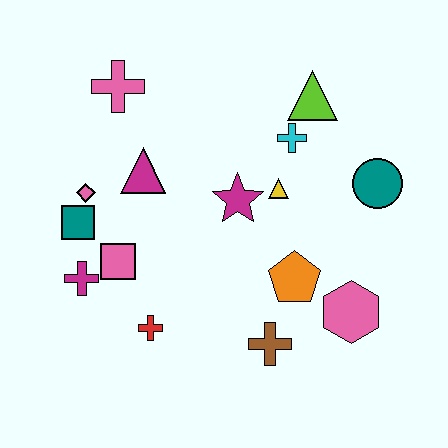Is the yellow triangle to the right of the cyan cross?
No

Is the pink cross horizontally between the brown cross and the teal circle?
No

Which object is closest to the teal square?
The pink diamond is closest to the teal square.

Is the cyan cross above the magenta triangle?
Yes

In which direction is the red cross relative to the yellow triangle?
The red cross is below the yellow triangle.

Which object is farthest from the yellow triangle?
The magenta cross is farthest from the yellow triangle.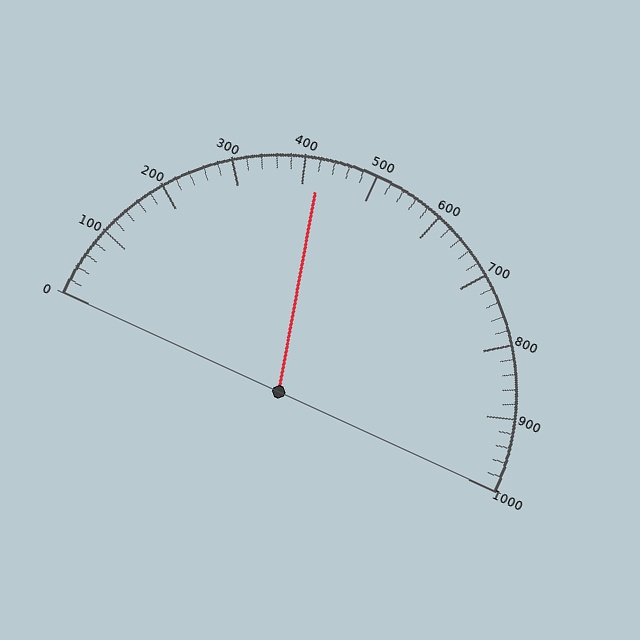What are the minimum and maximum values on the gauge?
The gauge ranges from 0 to 1000.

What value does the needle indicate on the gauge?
The needle indicates approximately 420.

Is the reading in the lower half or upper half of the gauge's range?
The reading is in the lower half of the range (0 to 1000).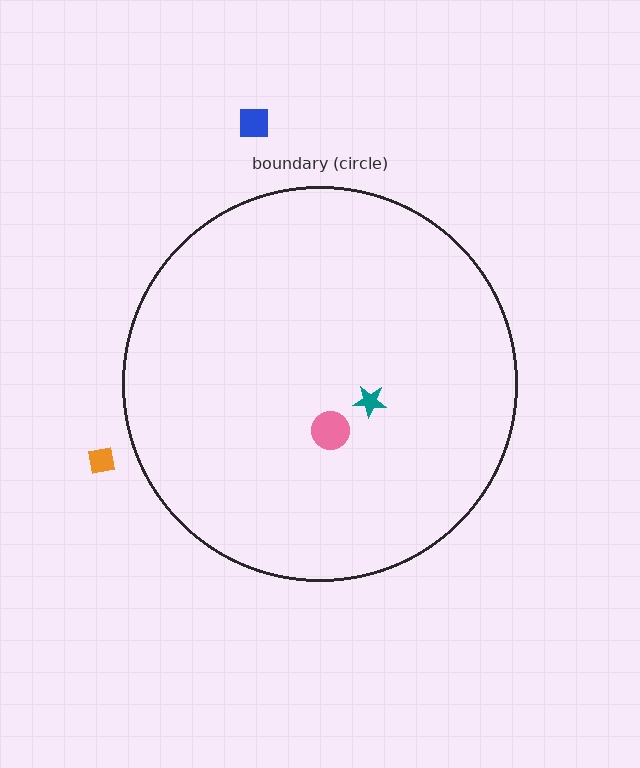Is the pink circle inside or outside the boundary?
Inside.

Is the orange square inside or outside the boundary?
Outside.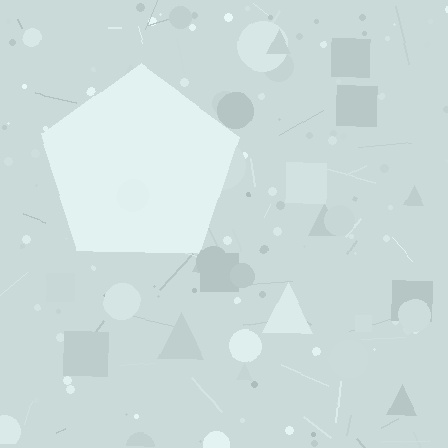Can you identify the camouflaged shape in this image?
The camouflaged shape is a pentagon.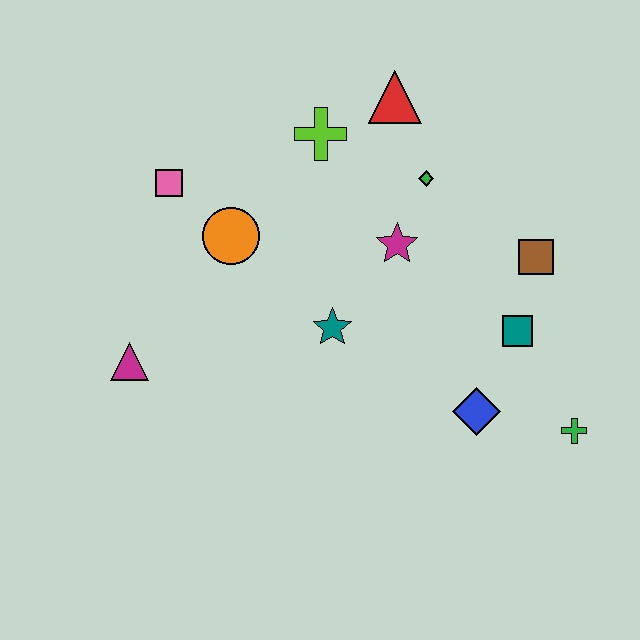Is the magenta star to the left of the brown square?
Yes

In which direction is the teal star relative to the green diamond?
The teal star is below the green diamond.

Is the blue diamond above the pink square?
No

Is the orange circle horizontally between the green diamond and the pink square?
Yes